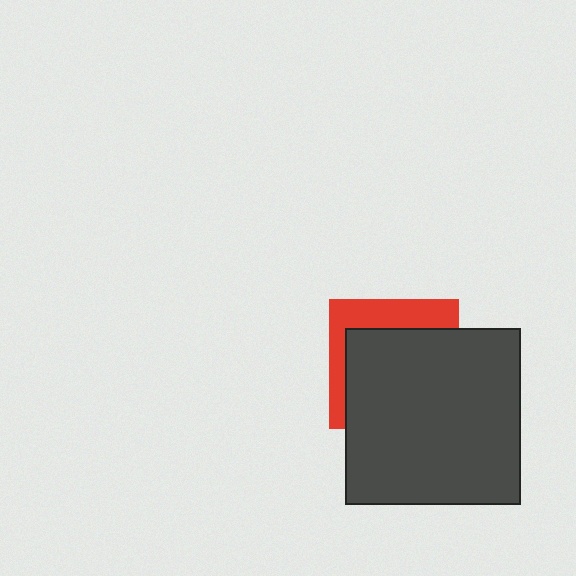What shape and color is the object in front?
The object in front is a dark gray square.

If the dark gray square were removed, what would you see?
You would see the complete red square.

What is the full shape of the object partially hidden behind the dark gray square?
The partially hidden object is a red square.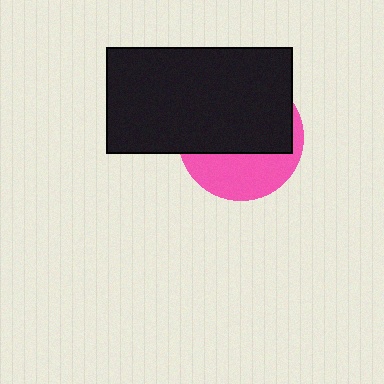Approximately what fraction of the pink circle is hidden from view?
Roughly 63% of the pink circle is hidden behind the black rectangle.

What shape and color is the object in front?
The object in front is a black rectangle.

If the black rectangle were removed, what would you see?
You would see the complete pink circle.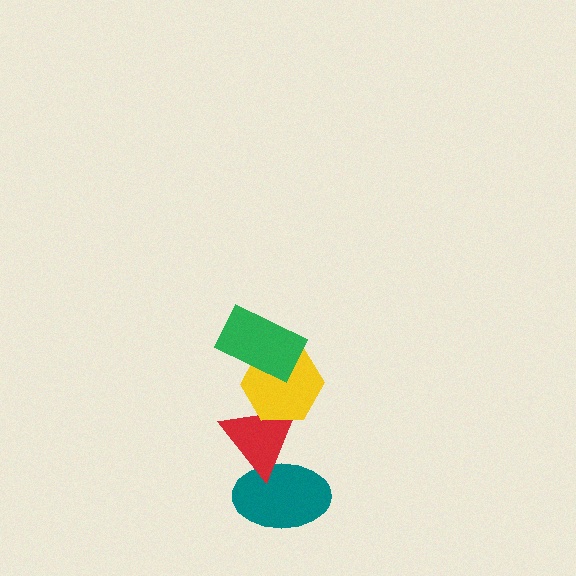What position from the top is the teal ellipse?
The teal ellipse is 4th from the top.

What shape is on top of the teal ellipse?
The red triangle is on top of the teal ellipse.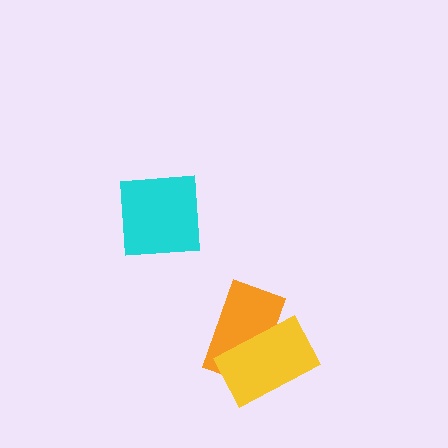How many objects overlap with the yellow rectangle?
1 object overlaps with the yellow rectangle.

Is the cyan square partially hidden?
No, no other shape covers it.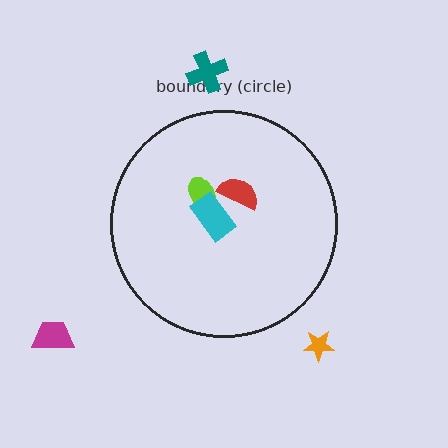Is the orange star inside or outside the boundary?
Outside.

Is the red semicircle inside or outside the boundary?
Inside.